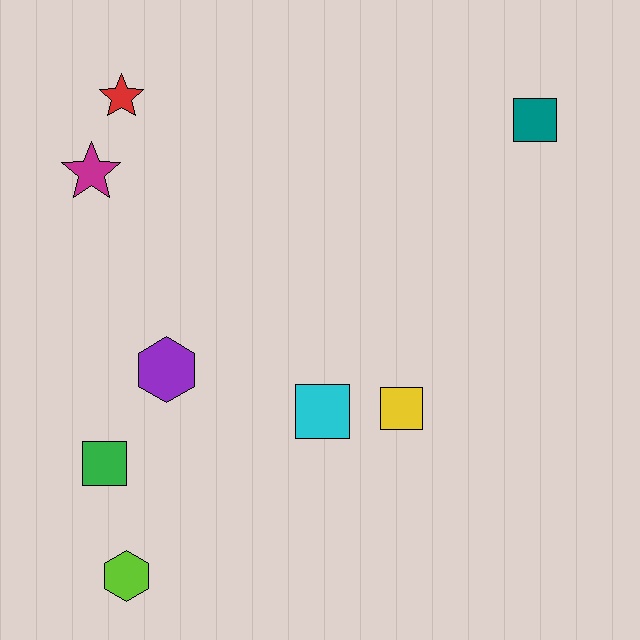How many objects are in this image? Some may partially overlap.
There are 8 objects.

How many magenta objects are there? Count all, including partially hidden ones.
There is 1 magenta object.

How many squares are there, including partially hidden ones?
There are 4 squares.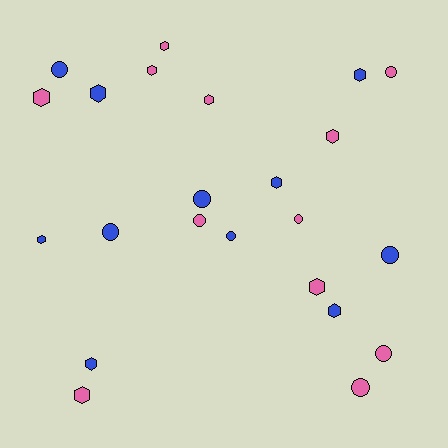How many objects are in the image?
There are 23 objects.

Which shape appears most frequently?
Hexagon, with 13 objects.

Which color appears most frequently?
Pink, with 12 objects.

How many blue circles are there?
There are 5 blue circles.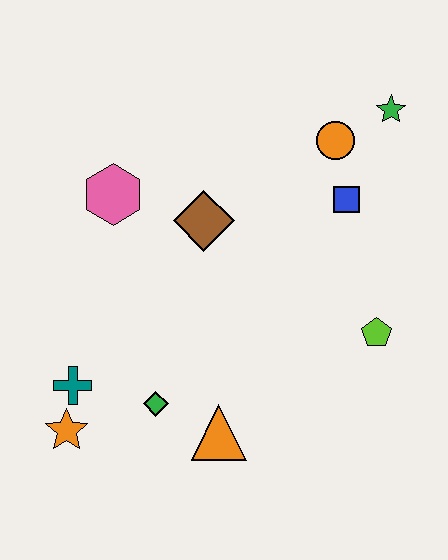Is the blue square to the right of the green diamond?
Yes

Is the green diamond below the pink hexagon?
Yes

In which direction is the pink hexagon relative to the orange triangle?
The pink hexagon is above the orange triangle.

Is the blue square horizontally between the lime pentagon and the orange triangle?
Yes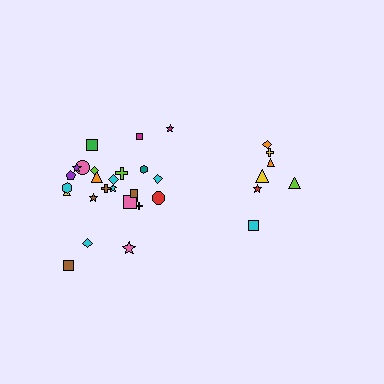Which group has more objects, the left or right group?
The left group.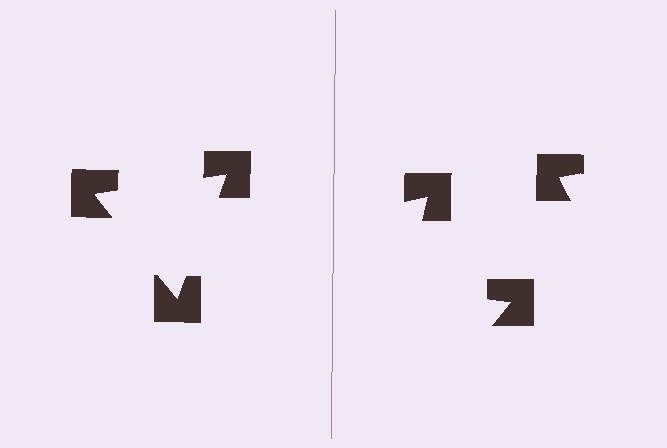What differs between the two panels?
The notched squares are positioned identically on both sides; only the wedge orientations differ. On the left they align to a triangle; on the right they are misaligned.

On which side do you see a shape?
An illusory triangle appears on the left side. On the right side the wedge cuts are rotated, so no coherent shape forms.